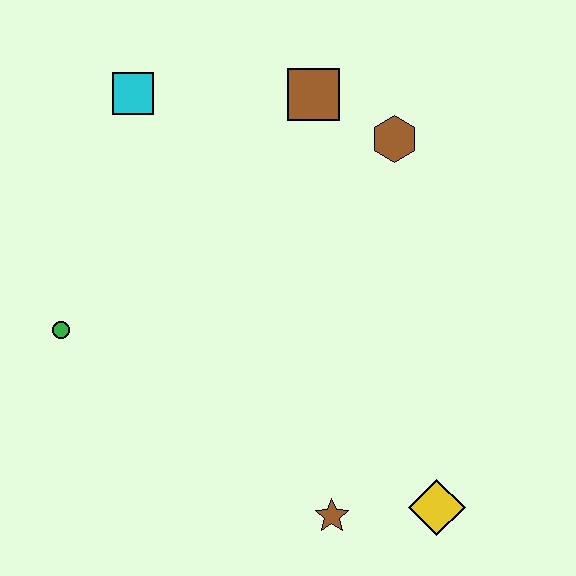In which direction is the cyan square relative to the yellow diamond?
The cyan square is above the yellow diamond.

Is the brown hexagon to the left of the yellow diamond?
Yes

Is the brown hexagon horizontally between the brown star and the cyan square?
No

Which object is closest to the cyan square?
The brown square is closest to the cyan square.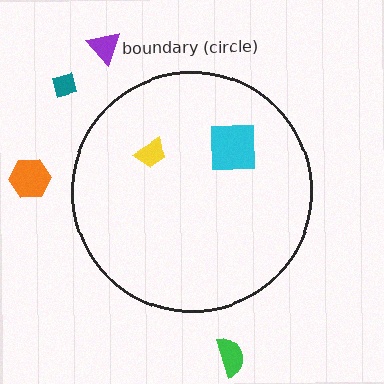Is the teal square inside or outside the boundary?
Outside.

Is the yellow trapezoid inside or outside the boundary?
Inside.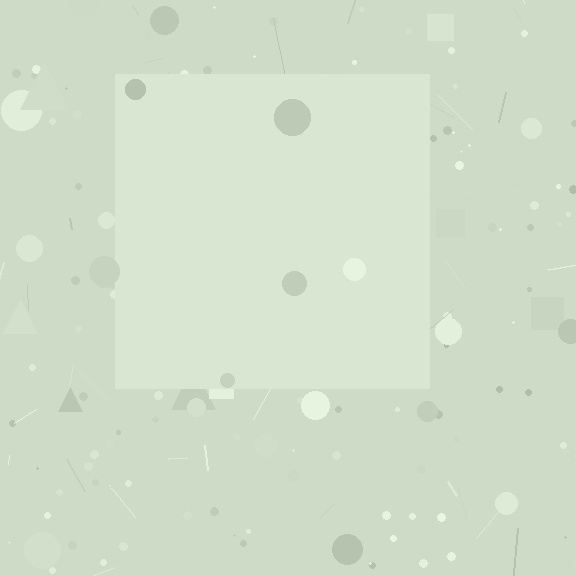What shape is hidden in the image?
A square is hidden in the image.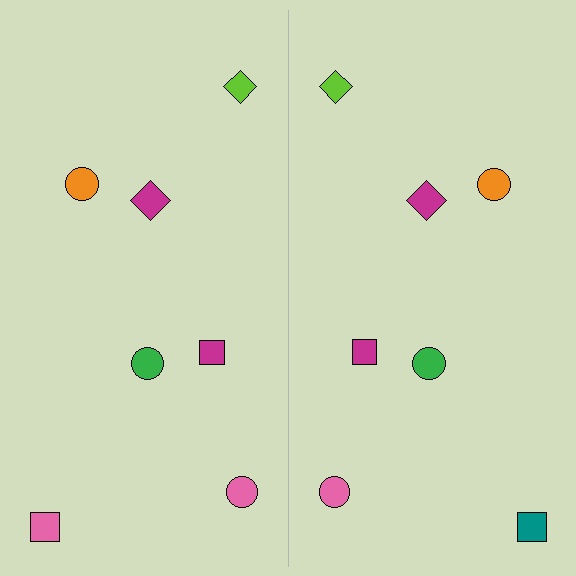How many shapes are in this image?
There are 14 shapes in this image.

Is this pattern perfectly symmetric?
No, the pattern is not perfectly symmetric. The teal square on the right side breaks the symmetry — its mirror counterpart is pink.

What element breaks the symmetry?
The teal square on the right side breaks the symmetry — its mirror counterpart is pink.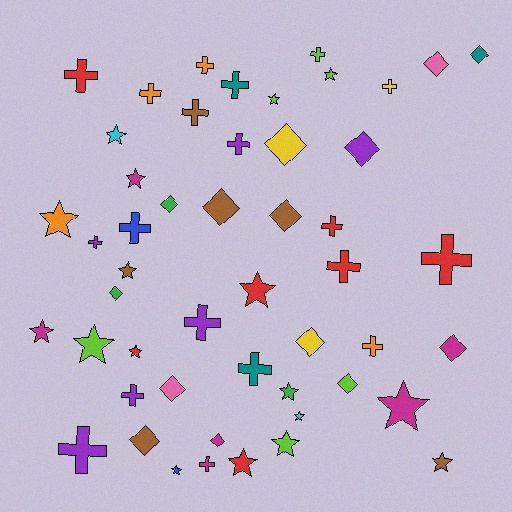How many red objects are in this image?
There are 7 red objects.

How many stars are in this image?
There are 17 stars.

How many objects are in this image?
There are 50 objects.